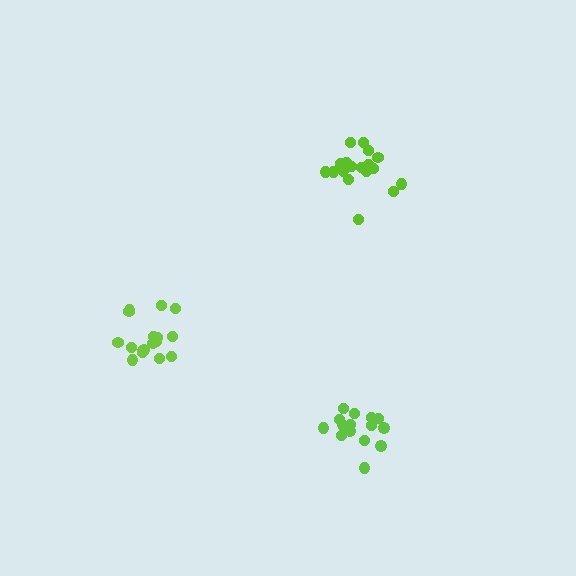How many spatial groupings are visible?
There are 3 spatial groupings.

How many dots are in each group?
Group 1: 18 dots, Group 2: 17 dots, Group 3: 16 dots (51 total).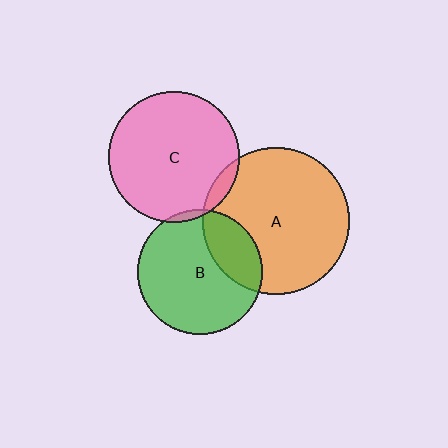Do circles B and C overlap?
Yes.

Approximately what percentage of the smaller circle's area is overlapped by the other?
Approximately 5%.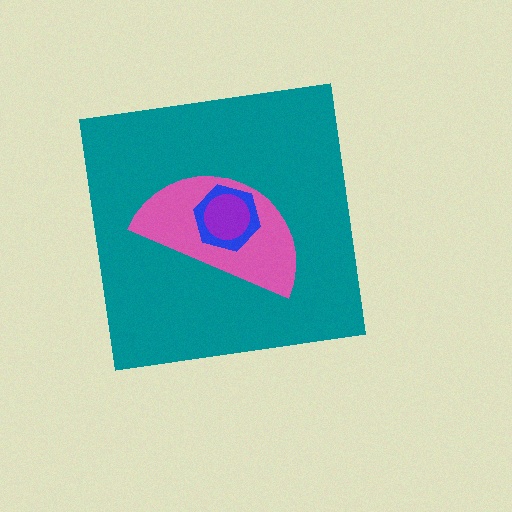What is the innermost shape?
The purple circle.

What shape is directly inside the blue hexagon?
The purple circle.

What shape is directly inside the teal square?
The pink semicircle.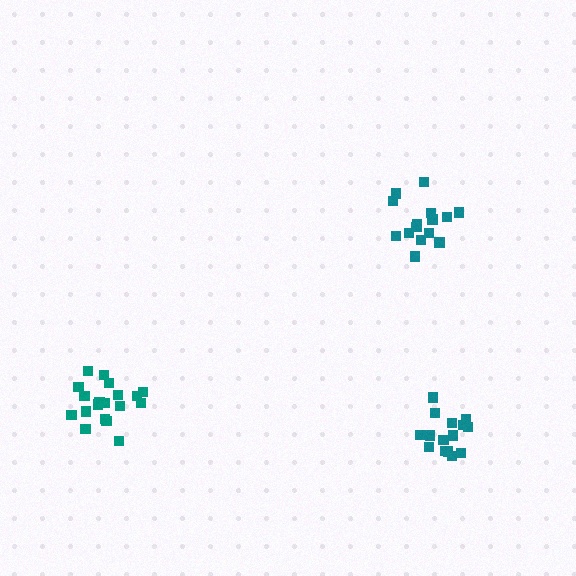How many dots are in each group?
Group 1: 15 dots, Group 2: 15 dots, Group 3: 20 dots (50 total).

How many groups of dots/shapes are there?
There are 3 groups.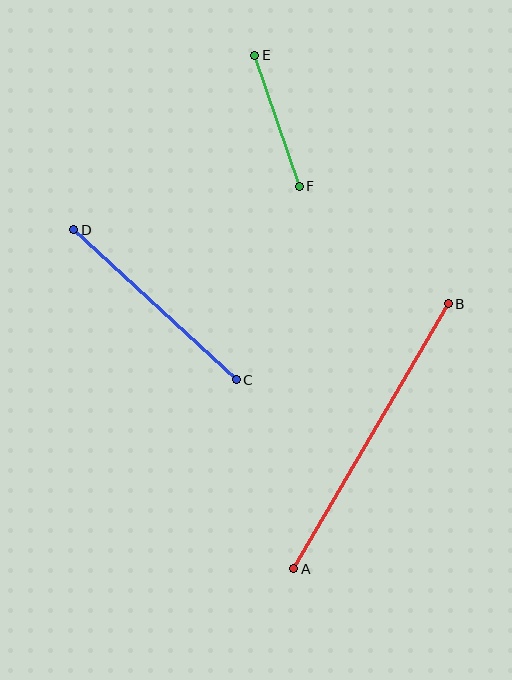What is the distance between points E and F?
The distance is approximately 138 pixels.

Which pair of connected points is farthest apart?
Points A and B are farthest apart.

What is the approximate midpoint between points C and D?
The midpoint is at approximately (155, 305) pixels.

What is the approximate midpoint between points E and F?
The midpoint is at approximately (277, 121) pixels.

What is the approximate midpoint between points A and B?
The midpoint is at approximately (371, 436) pixels.